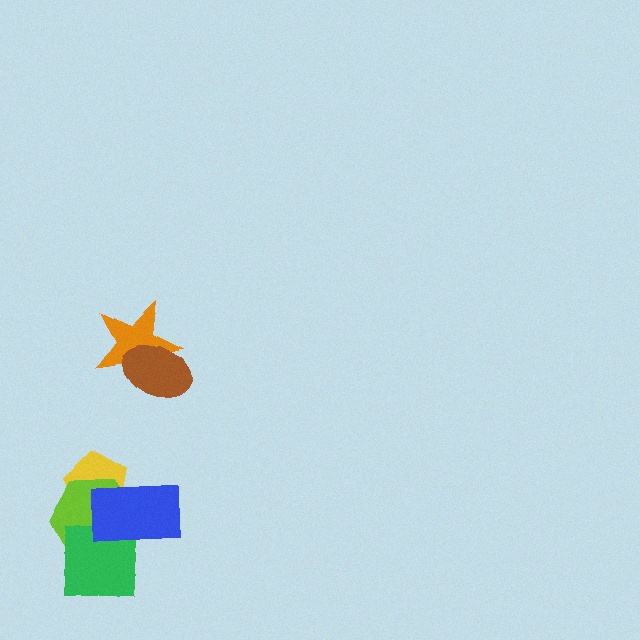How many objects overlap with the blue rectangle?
3 objects overlap with the blue rectangle.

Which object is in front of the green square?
The blue rectangle is in front of the green square.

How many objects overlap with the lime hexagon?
3 objects overlap with the lime hexagon.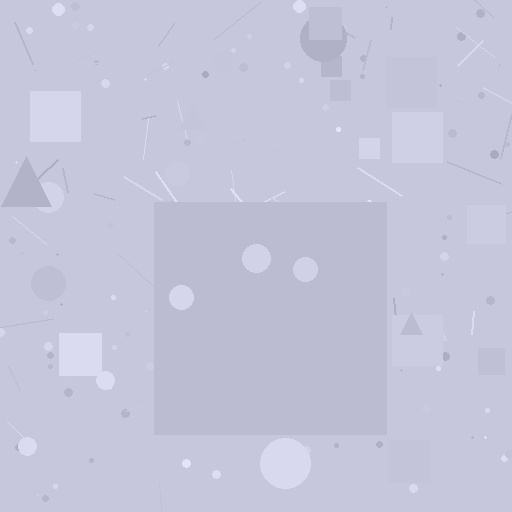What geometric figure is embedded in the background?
A square is embedded in the background.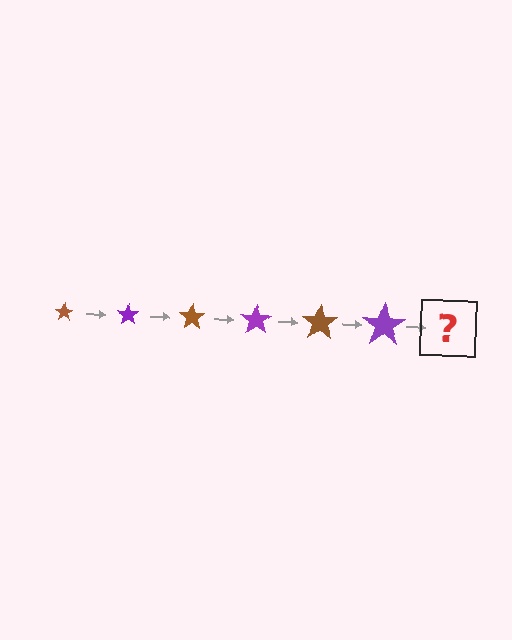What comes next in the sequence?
The next element should be a brown star, larger than the previous one.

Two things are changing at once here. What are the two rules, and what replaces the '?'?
The two rules are that the star grows larger each step and the color cycles through brown and purple. The '?' should be a brown star, larger than the previous one.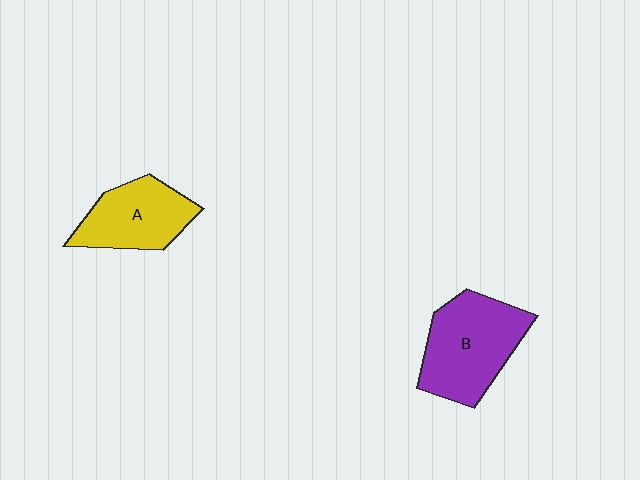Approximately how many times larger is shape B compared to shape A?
Approximately 1.3 times.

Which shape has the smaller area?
Shape A (yellow).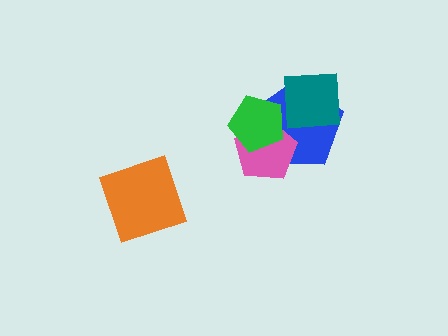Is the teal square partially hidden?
No, no other shape covers it.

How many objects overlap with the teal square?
1 object overlaps with the teal square.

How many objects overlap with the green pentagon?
2 objects overlap with the green pentagon.